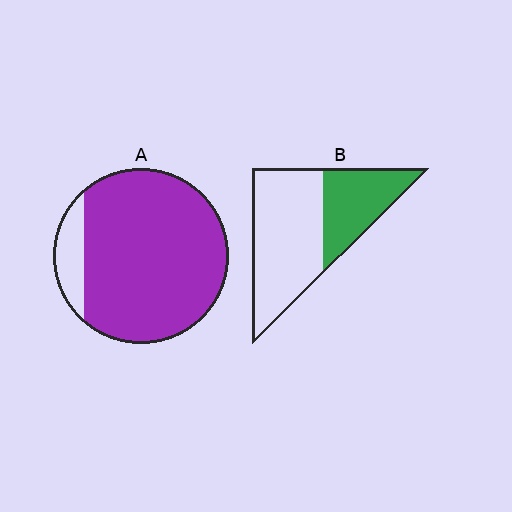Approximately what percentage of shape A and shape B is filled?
A is approximately 90% and B is approximately 35%.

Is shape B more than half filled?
No.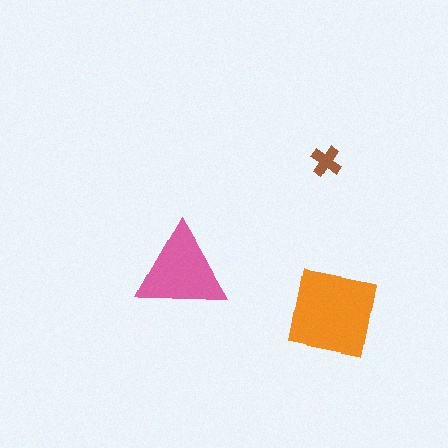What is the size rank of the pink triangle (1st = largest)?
2nd.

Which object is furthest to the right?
The orange square is rightmost.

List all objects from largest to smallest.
The orange square, the pink triangle, the brown cross.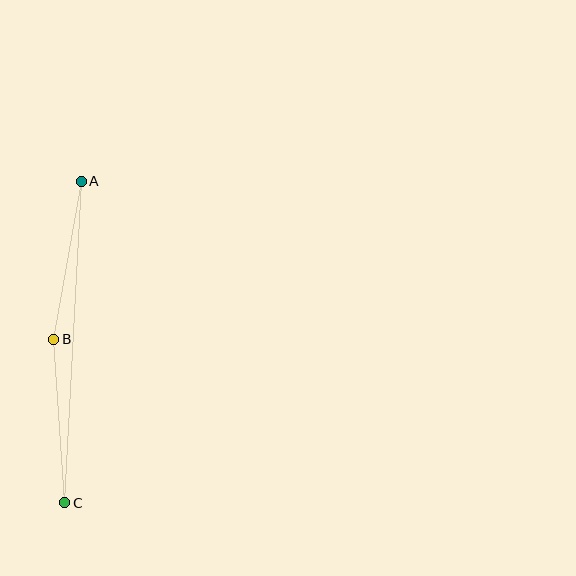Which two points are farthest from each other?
Points A and C are farthest from each other.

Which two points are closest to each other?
Points A and B are closest to each other.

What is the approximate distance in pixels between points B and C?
The distance between B and C is approximately 164 pixels.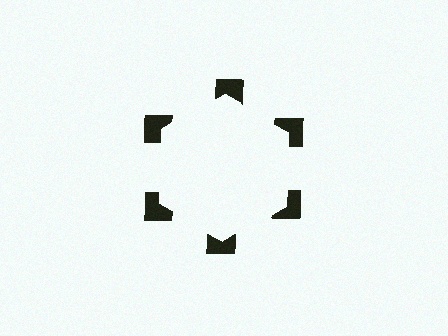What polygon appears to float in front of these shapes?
An illusory hexagon — its edges are inferred from the aligned wedge cuts in the notched squares, not physically drawn.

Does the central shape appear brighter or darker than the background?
It typically appears slightly brighter than the background, even though no actual brightness change is drawn.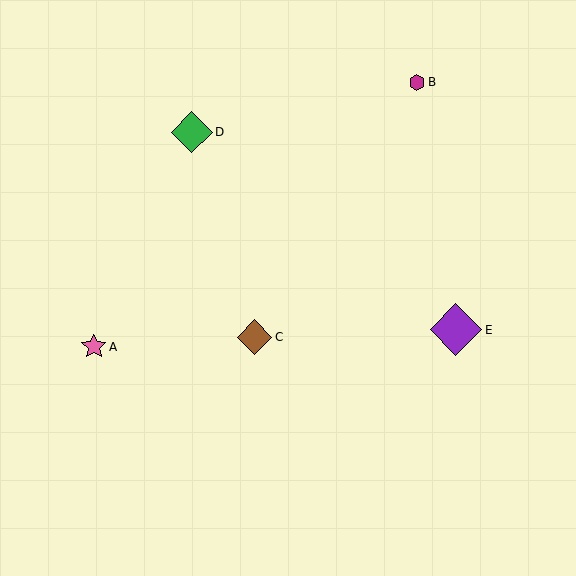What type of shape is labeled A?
Shape A is a pink star.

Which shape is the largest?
The purple diamond (labeled E) is the largest.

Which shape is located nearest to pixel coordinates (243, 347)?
The brown diamond (labeled C) at (255, 337) is nearest to that location.